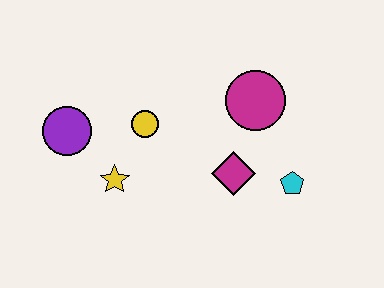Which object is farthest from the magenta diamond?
The purple circle is farthest from the magenta diamond.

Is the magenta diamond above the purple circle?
No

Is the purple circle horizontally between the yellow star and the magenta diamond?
No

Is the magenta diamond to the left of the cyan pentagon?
Yes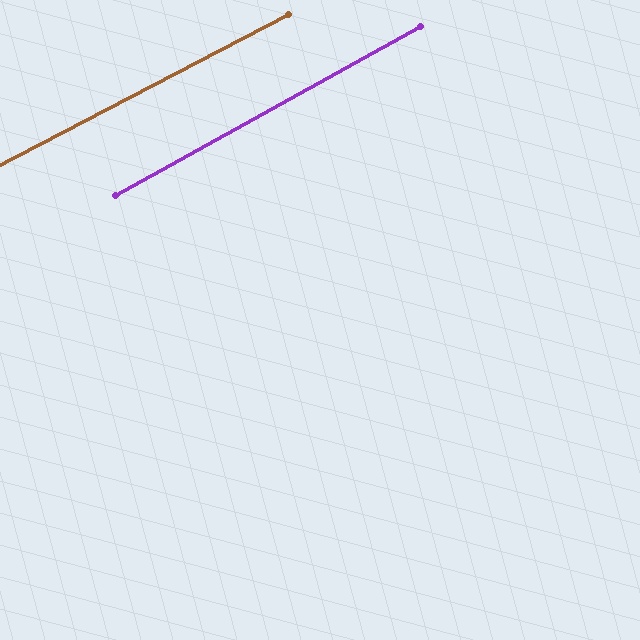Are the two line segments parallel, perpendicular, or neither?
Parallel — their directions differ by only 1.6°.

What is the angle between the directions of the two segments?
Approximately 2 degrees.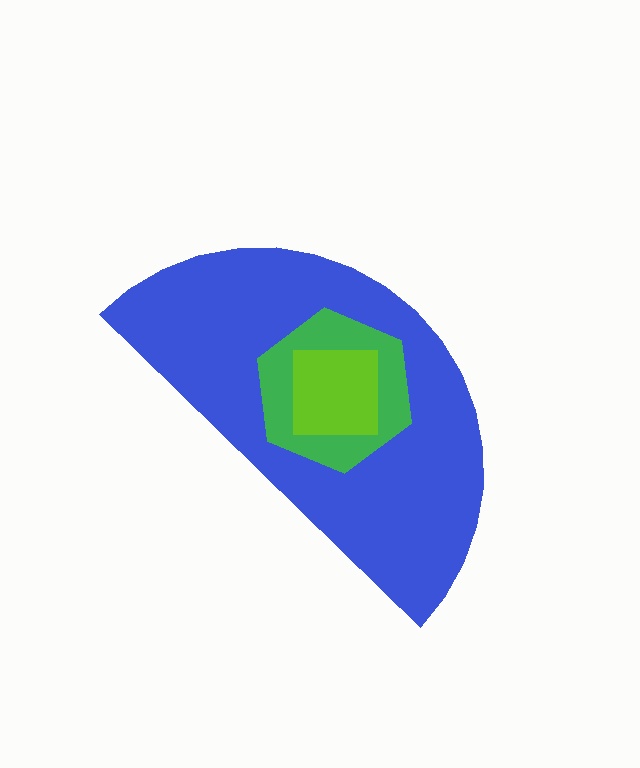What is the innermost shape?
The lime square.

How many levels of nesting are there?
3.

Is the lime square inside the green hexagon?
Yes.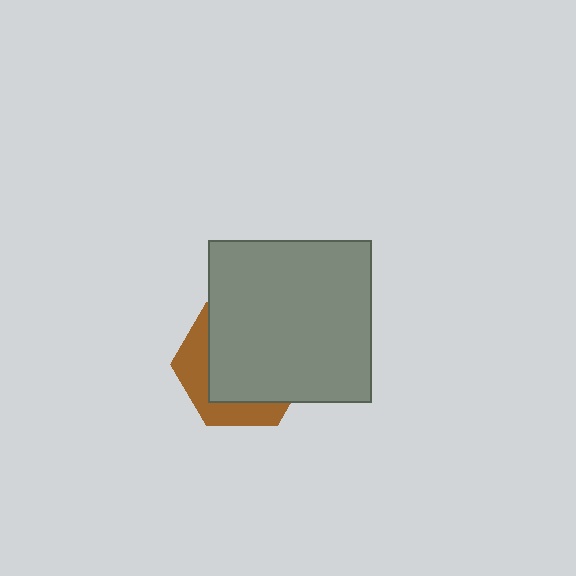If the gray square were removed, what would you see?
You would see the complete brown hexagon.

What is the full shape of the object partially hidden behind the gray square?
The partially hidden object is a brown hexagon.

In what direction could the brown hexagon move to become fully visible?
The brown hexagon could move toward the lower-left. That would shift it out from behind the gray square entirely.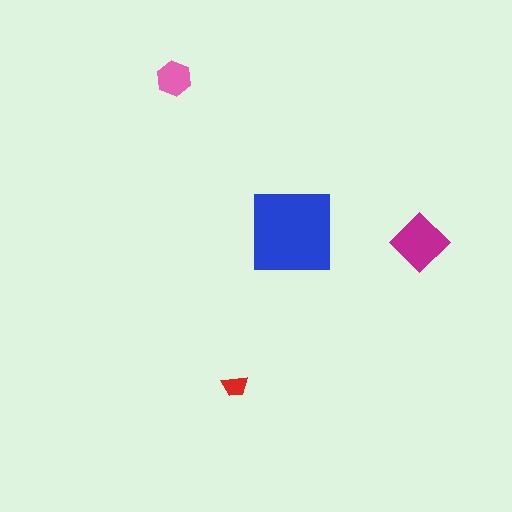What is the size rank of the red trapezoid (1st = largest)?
4th.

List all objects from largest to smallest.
The blue square, the magenta diamond, the pink hexagon, the red trapezoid.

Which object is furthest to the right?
The magenta diamond is rightmost.